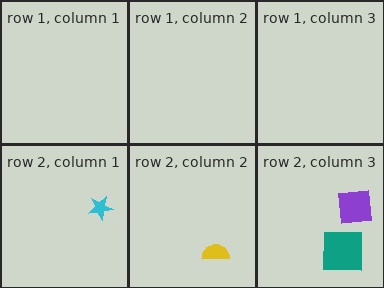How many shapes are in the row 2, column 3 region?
2.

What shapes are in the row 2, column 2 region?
The yellow semicircle.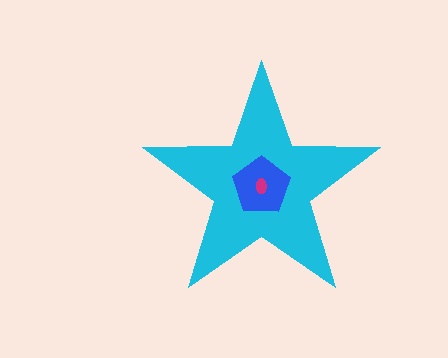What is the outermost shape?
The cyan star.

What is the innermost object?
The magenta ellipse.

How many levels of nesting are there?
3.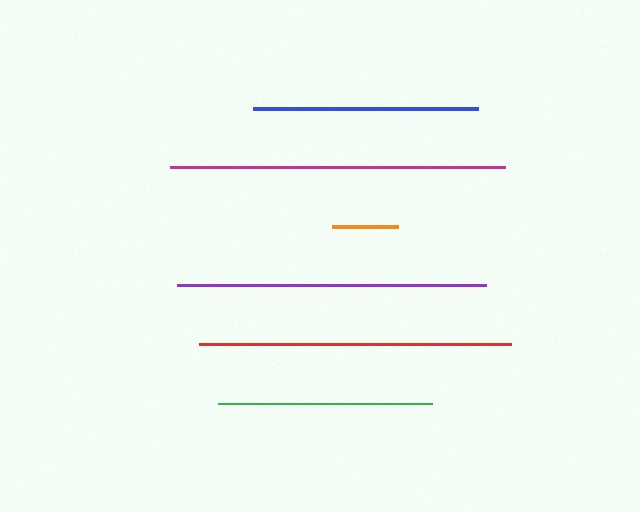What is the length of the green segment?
The green segment is approximately 214 pixels long.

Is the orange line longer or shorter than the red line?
The red line is longer than the orange line.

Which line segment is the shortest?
The orange line is the shortest at approximately 66 pixels.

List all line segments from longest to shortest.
From longest to shortest: magenta, red, purple, blue, green, orange.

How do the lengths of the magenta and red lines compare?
The magenta and red lines are approximately the same length.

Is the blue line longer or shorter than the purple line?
The purple line is longer than the blue line.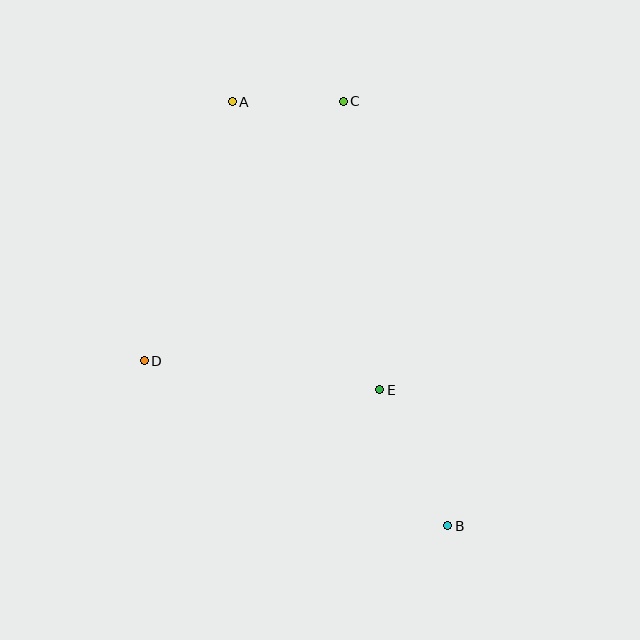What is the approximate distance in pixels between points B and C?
The distance between B and C is approximately 437 pixels.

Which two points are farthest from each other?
Points A and B are farthest from each other.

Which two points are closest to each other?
Points A and C are closest to each other.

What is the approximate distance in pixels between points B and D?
The distance between B and D is approximately 345 pixels.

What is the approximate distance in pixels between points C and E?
The distance between C and E is approximately 291 pixels.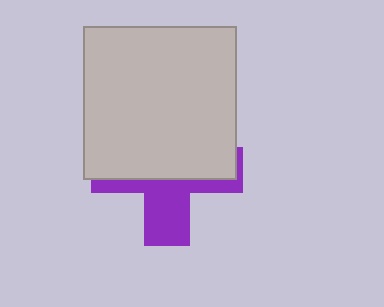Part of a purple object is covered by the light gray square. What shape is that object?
It is a cross.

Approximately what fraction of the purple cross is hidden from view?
Roughly 60% of the purple cross is hidden behind the light gray square.